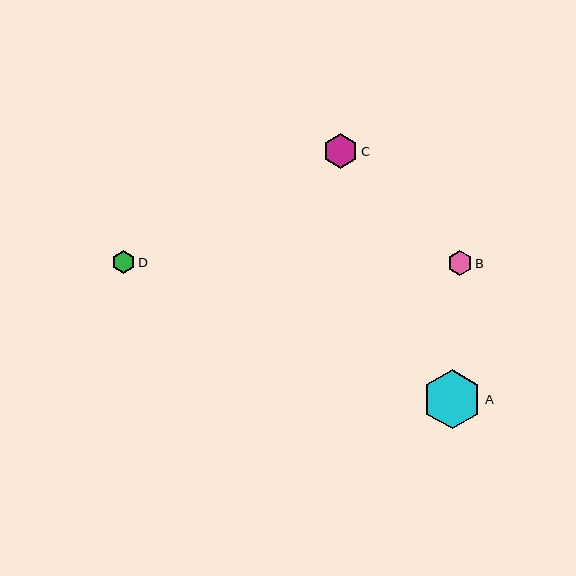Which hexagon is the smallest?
Hexagon D is the smallest with a size of approximately 23 pixels.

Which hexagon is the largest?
Hexagon A is the largest with a size of approximately 59 pixels.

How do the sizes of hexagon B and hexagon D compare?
Hexagon B and hexagon D are approximately the same size.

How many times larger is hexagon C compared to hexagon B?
Hexagon C is approximately 1.4 times the size of hexagon B.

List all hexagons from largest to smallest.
From largest to smallest: A, C, B, D.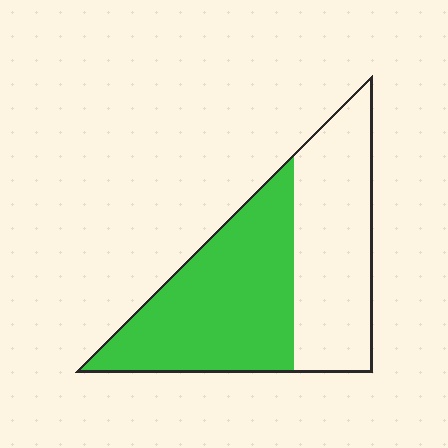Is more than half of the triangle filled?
Yes.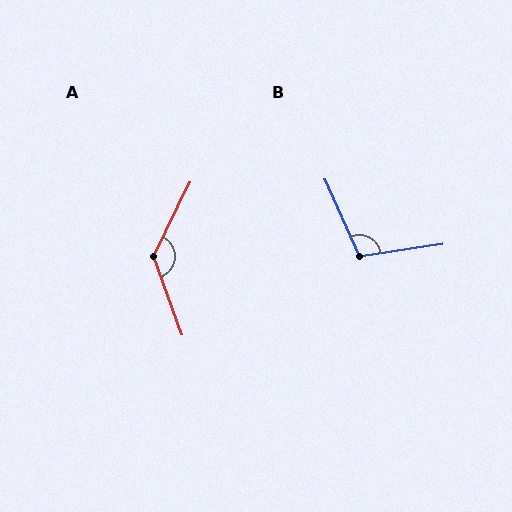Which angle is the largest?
A, at approximately 134 degrees.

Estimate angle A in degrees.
Approximately 134 degrees.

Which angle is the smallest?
B, at approximately 105 degrees.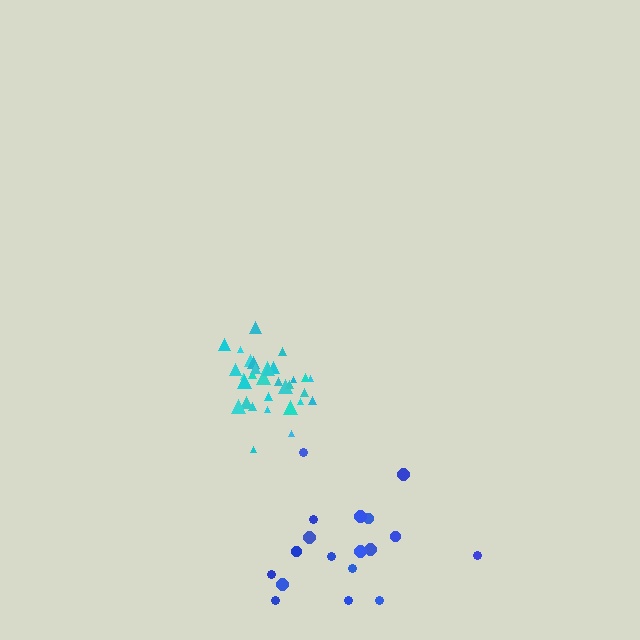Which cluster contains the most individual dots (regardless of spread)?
Cyan (33).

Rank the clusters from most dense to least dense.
cyan, blue.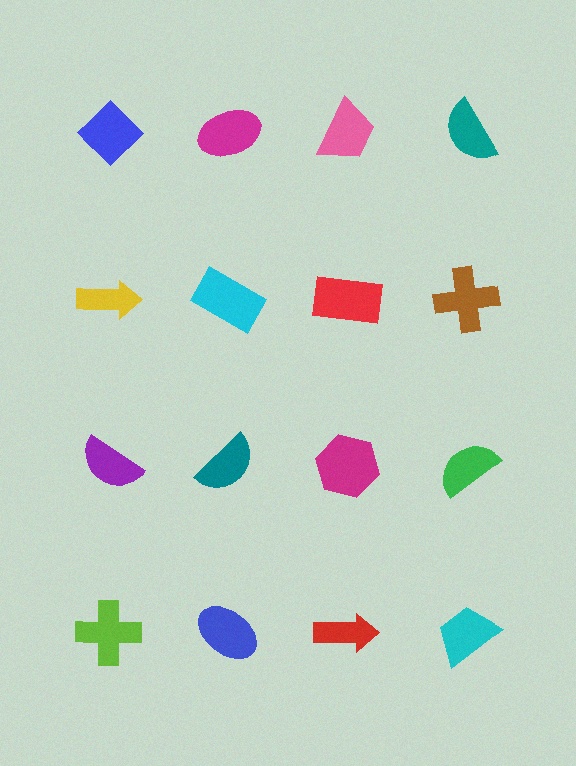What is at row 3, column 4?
A green semicircle.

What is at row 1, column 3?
A pink trapezoid.